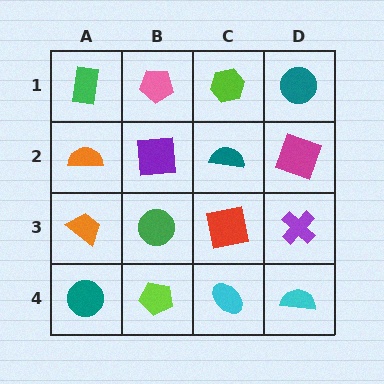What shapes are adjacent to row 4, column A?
An orange trapezoid (row 3, column A), a lime pentagon (row 4, column B).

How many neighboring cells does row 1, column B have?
3.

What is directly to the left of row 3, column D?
A red square.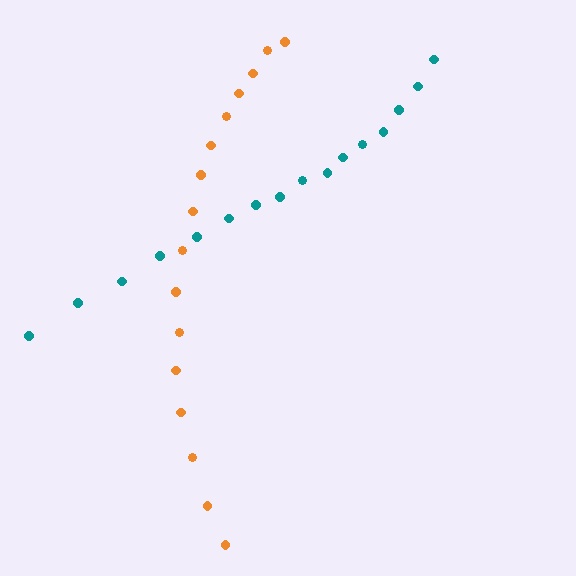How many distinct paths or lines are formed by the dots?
There are 2 distinct paths.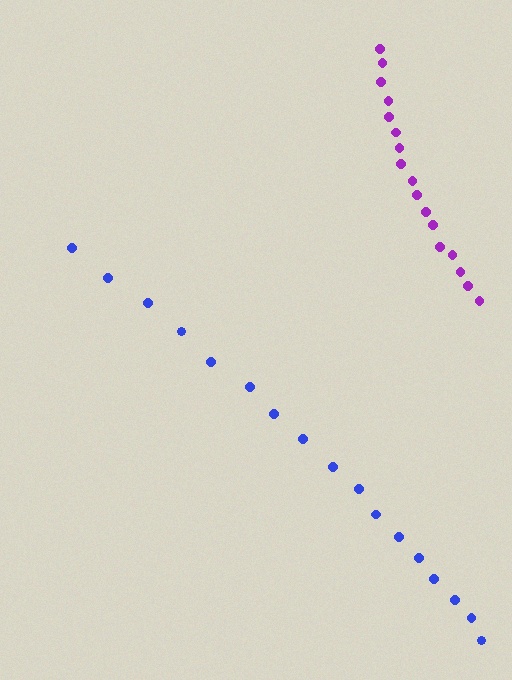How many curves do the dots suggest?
There are 2 distinct paths.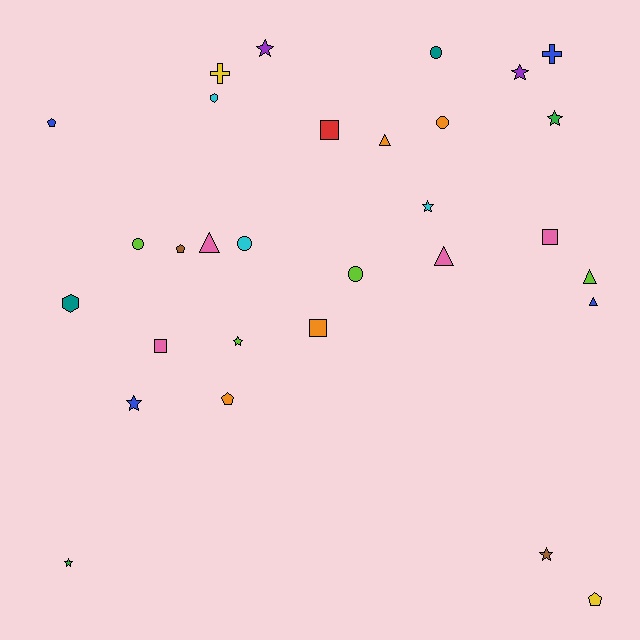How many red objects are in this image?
There is 1 red object.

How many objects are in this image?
There are 30 objects.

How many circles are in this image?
There are 5 circles.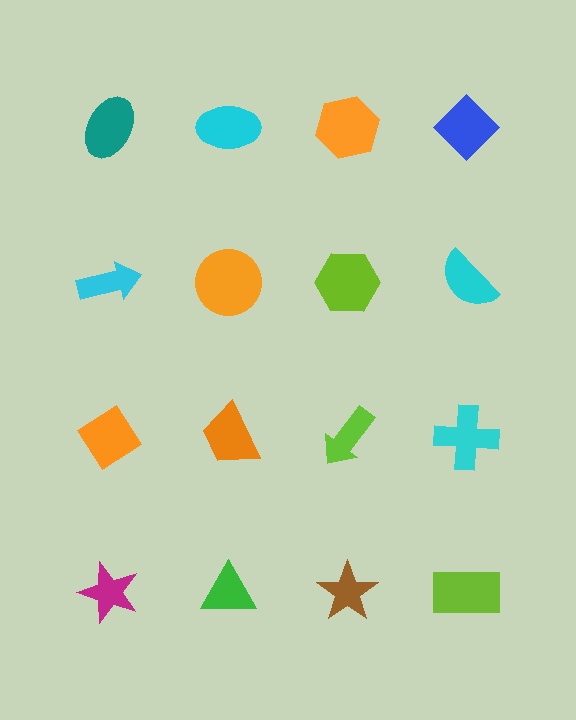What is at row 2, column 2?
An orange circle.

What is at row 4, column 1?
A magenta star.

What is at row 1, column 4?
A blue diamond.